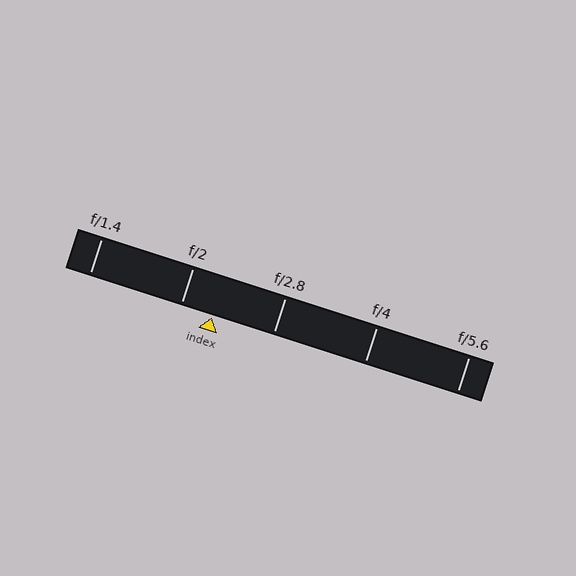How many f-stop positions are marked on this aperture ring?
There are 5 f-stop positions marked.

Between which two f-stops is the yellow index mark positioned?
The index mark is between f/2 and f/2.8.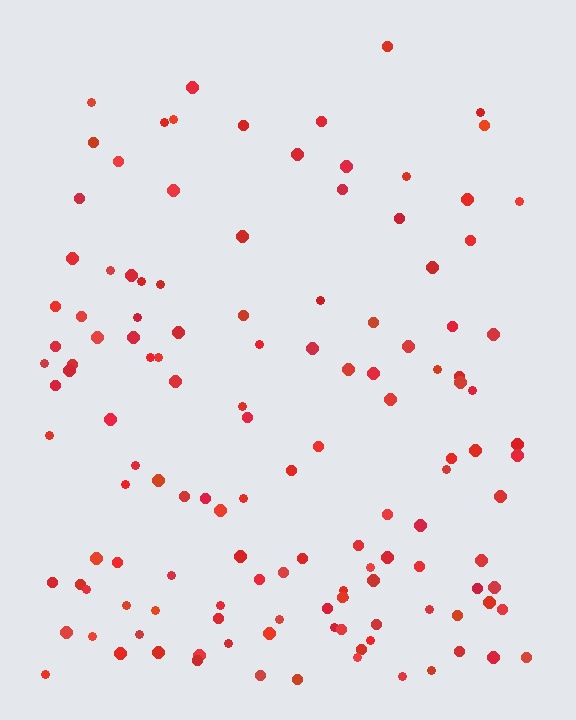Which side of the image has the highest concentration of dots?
The bottom.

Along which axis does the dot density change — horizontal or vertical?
Vertical.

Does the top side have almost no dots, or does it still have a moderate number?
Still a moderate number, just noticeably fewer than the bottom.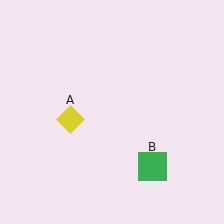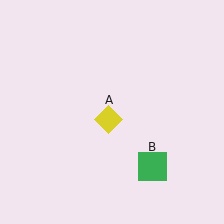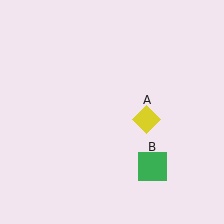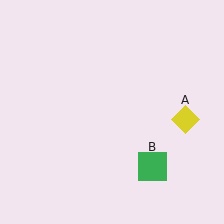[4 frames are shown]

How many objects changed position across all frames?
1 object changed position: yellow diamond (object A).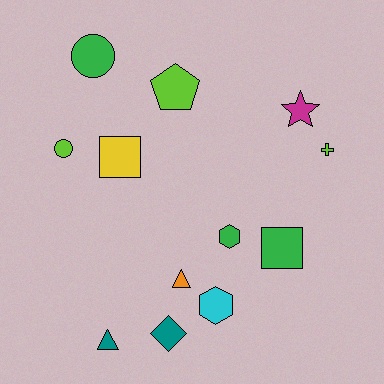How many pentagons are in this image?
There is 1 pentagon.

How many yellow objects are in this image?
There is 1 yellow object.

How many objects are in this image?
There are 12 objects.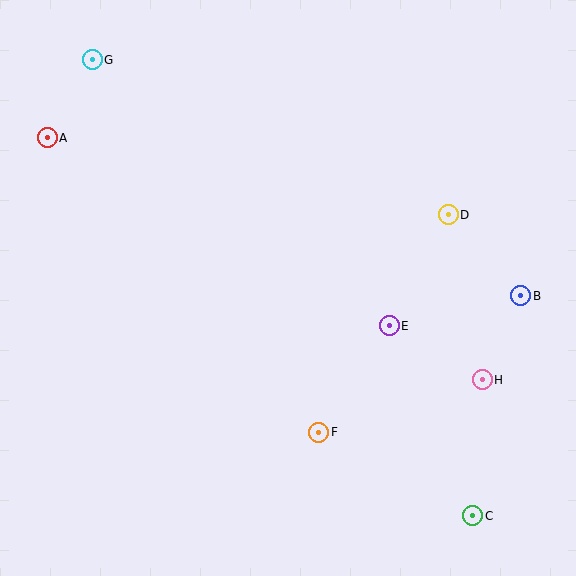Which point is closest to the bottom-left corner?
Point F is closest to the bottom-left corner.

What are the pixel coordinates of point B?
Point B is at (521, 296).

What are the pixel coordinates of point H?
Point H is at (482, 380).